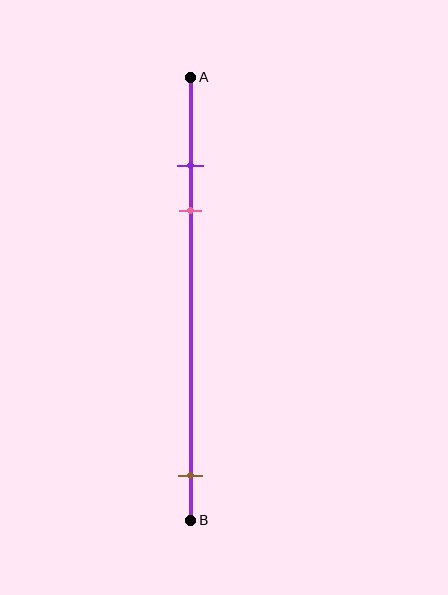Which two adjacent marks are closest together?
The purple and pink marks are the closest adjacent pair.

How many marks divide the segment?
There are 3 marks dividing the segment.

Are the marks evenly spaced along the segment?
No, the marks are not evenly spaced.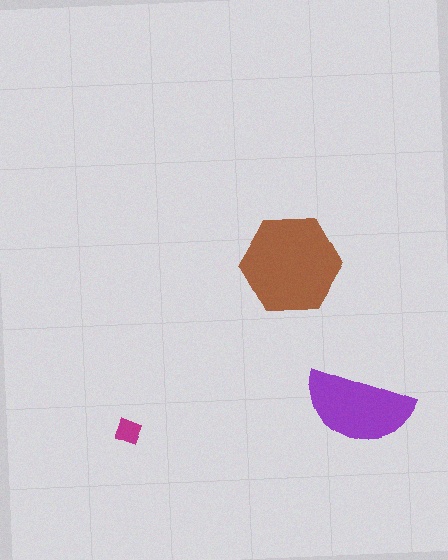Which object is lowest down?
The magenta diamond is bottommost.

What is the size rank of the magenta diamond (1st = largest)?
3rd.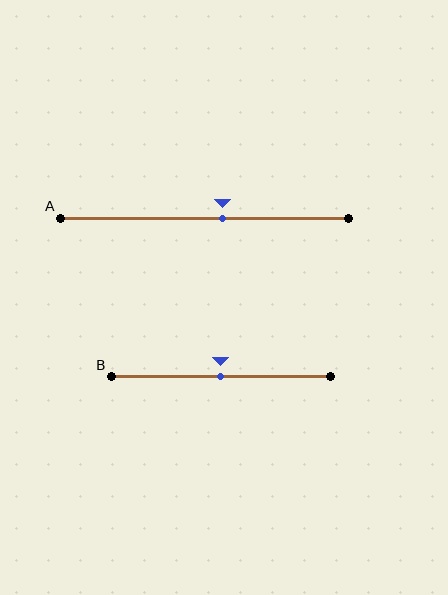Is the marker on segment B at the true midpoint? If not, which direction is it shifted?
Yes, the marker on segment B is at the true midpoint.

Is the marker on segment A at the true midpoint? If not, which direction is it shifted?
No, the marker on segment A is shifted to the right by about 6% of the segment length.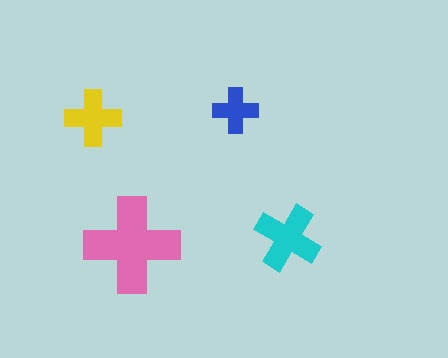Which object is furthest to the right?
The cyan cross is rightmost.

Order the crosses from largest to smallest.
the pink one, the cyan one, the yellow one, the blue one.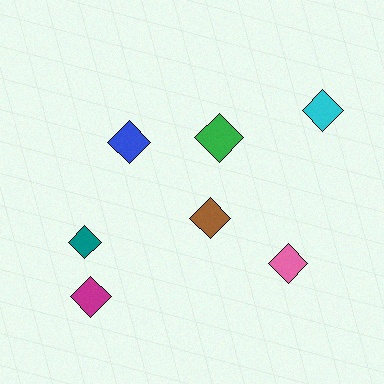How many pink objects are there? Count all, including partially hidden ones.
There is 1 pink object.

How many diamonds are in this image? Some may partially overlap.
There are 7 diamonds.